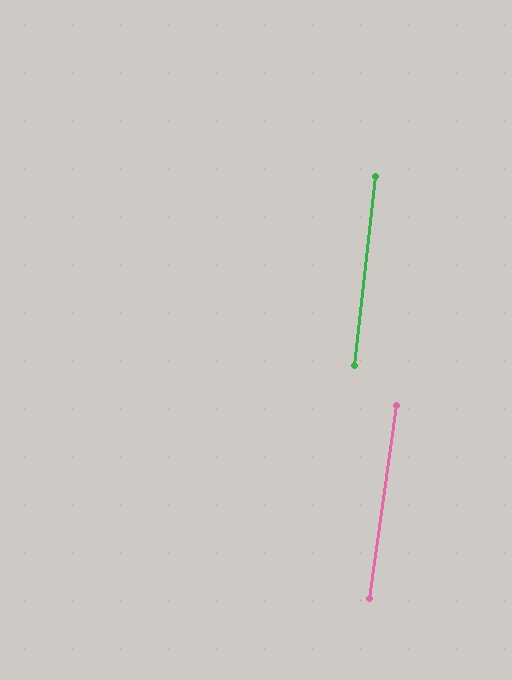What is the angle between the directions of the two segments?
Approximately 2 degrees.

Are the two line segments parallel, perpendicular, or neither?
Parallel — their directions differ by only 1.5°.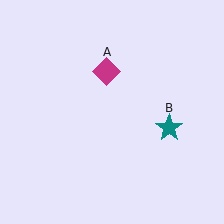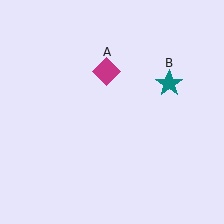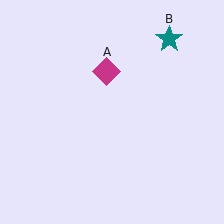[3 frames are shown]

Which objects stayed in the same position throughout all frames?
Magenta diamond (object A) remained stationary.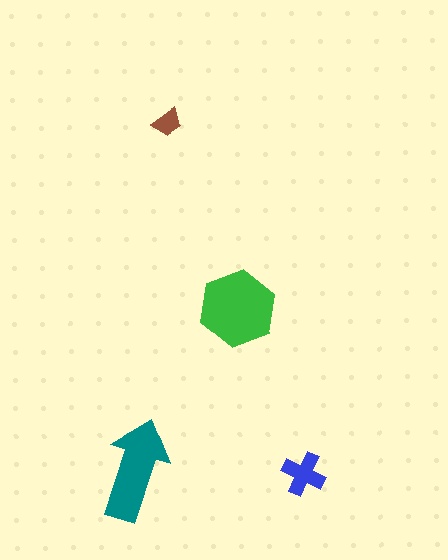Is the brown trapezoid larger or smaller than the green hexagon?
Smaller.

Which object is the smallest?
The brown trapezoid.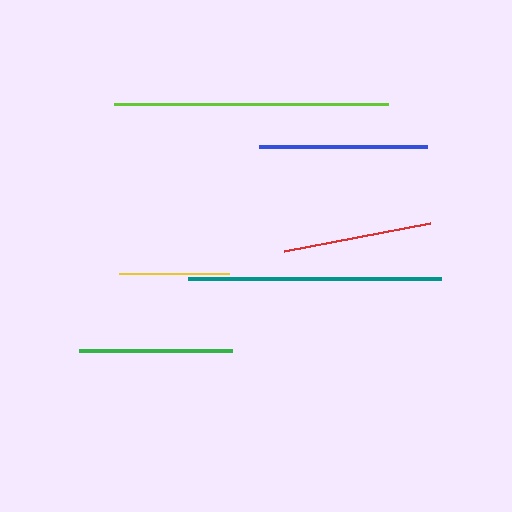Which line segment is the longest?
The lime line is the longest at approximately 274 pixels.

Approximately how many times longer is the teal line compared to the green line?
The teal line is approximately 1.6 times the length of the green line.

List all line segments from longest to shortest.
From longest to shortest: lime, teal, blue, green, red, yellow.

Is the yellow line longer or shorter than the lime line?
The lime line is longer than the yellow line.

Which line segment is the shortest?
The yellow line is the shortest at approximately 110 pixels.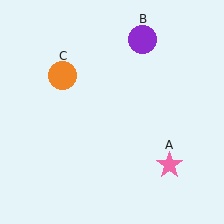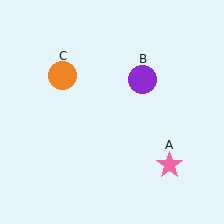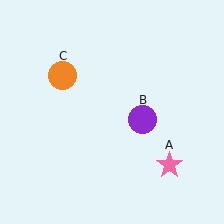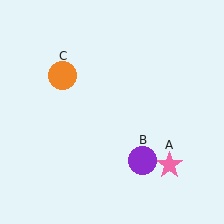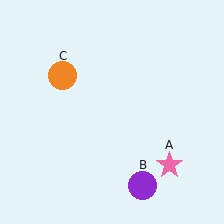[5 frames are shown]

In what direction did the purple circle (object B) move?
The purple circle (object B) moved down.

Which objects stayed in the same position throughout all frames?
Pink star (object A) and orange circle (object C) remained stationary.